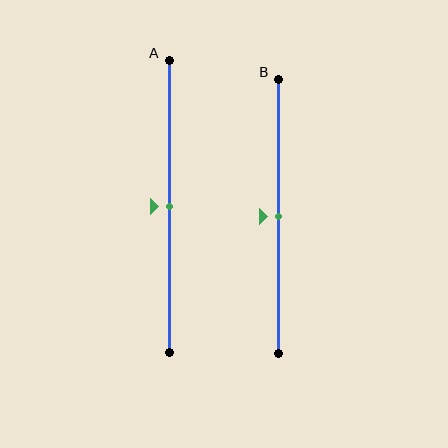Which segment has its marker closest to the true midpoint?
Segment A has its marker closest to the true midpoint.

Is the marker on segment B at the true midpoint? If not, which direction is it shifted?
Yes, the marker on segment B is at the true midpoint.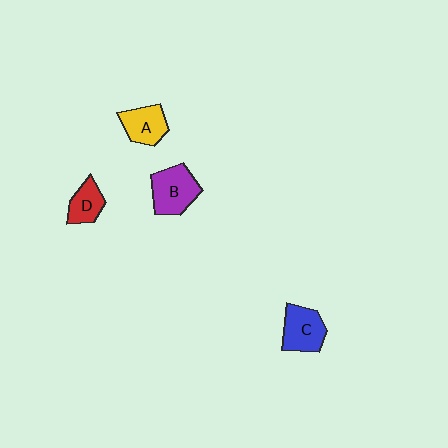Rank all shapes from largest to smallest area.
From largest to smallest: B (purple), C (blue), A (yellow), D (red).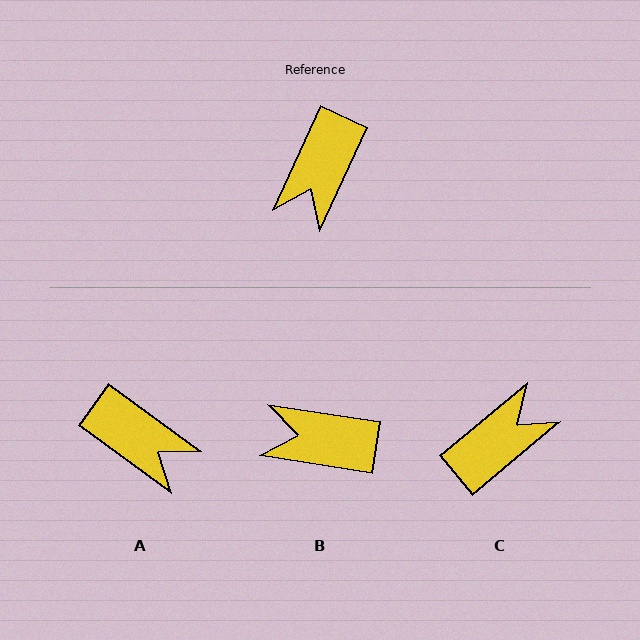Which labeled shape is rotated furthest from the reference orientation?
C, about 154 degrees away.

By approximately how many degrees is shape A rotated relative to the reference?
Approximately 78 degrees counter-clockwise.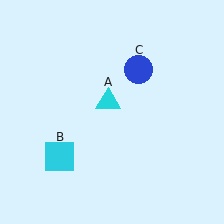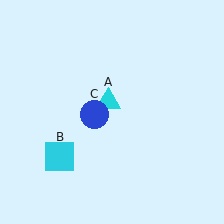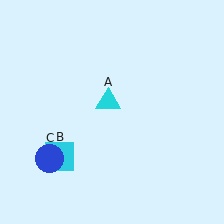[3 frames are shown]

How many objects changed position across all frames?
1 object changed position: blue circle (object C).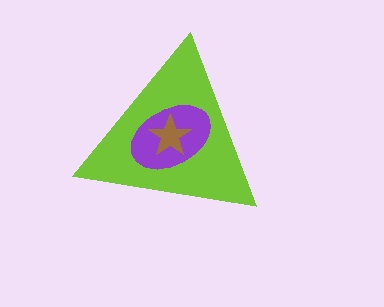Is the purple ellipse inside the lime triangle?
Yes.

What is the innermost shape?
The brown star.